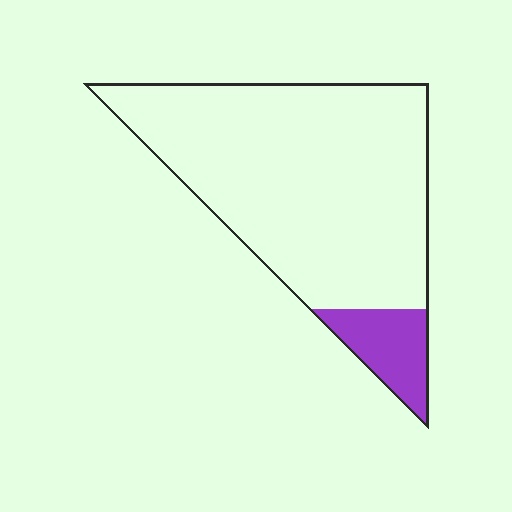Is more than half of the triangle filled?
No.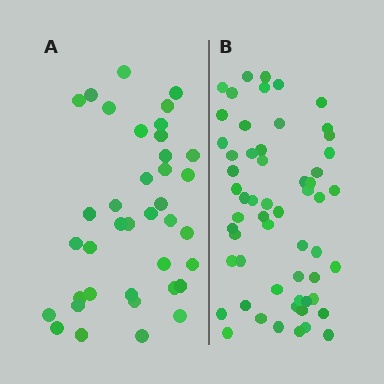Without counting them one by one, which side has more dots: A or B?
Region B (the right region) has more dots.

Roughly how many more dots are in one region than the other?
Region B has approximately 20 more dots than region A.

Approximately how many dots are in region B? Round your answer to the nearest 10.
About 60 dots. (The exact count is 57, which rounds to 60.)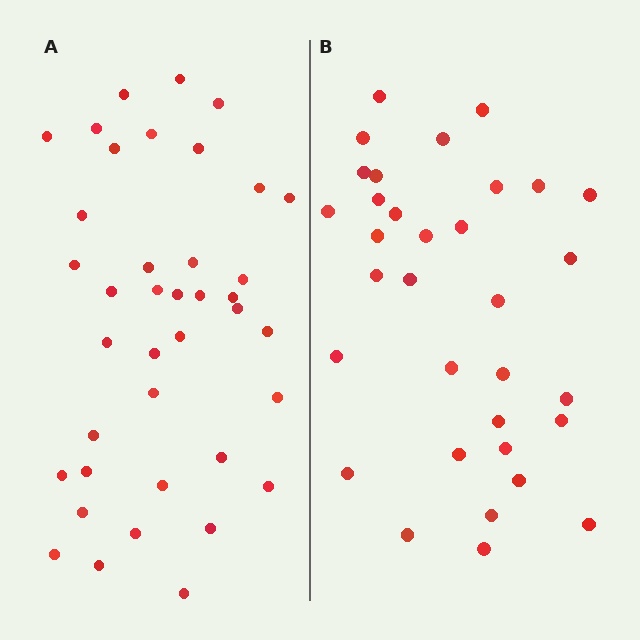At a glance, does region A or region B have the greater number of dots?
Region A (the left region) has more dots.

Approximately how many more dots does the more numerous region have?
Region A has about 6 more dots than region B.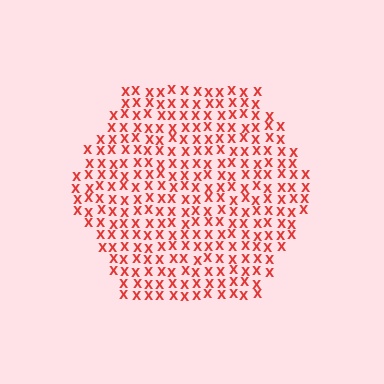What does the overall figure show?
The overall figure shows a hexagon.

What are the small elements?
The small elements are letter X's.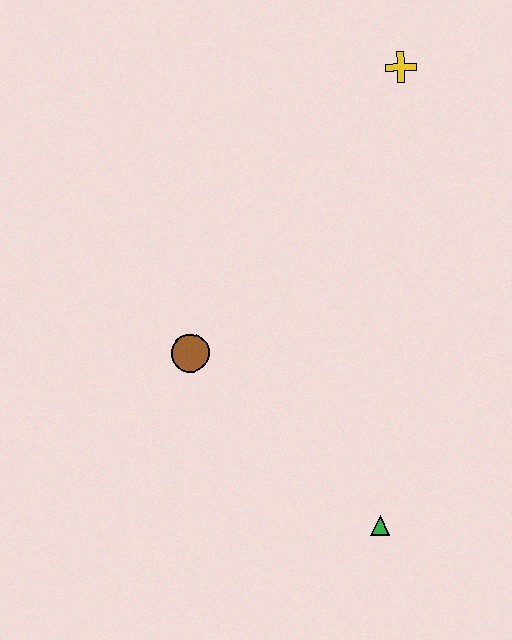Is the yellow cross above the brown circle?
Yes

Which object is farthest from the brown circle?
The yellow cross is farthest from the brown circle.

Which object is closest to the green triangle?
The brown circle is closest to the green triangle.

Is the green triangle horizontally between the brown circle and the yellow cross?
Yes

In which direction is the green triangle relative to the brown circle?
The green triangle is to the right of the brown circle.